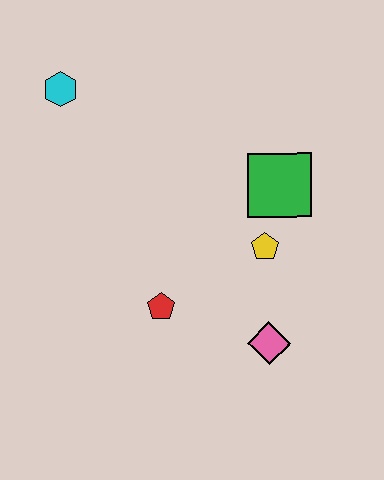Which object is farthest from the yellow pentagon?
The cyan hexagon is farthest from the yellow pentagon.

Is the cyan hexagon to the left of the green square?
Yes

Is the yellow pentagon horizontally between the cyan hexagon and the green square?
Yes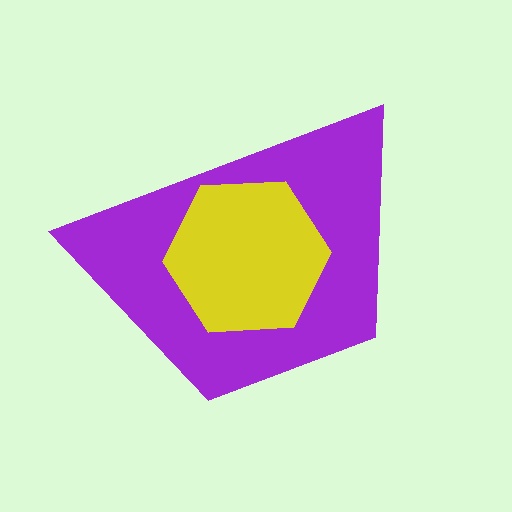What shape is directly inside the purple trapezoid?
The yellow hexagon.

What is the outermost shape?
The purple trapezoid.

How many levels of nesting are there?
2.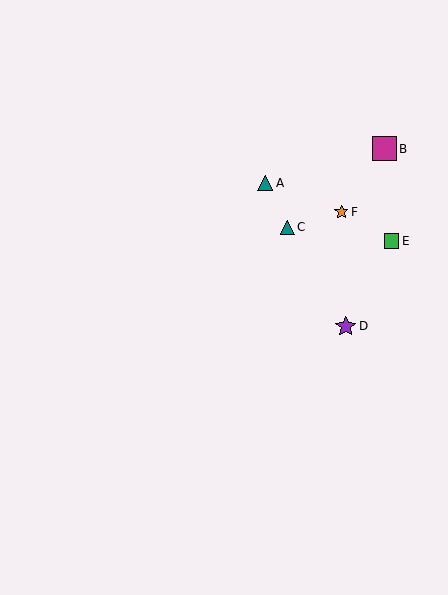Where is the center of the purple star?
The center of the purple star is at (346, 326).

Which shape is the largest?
The magenta square (labeled B) is the largest.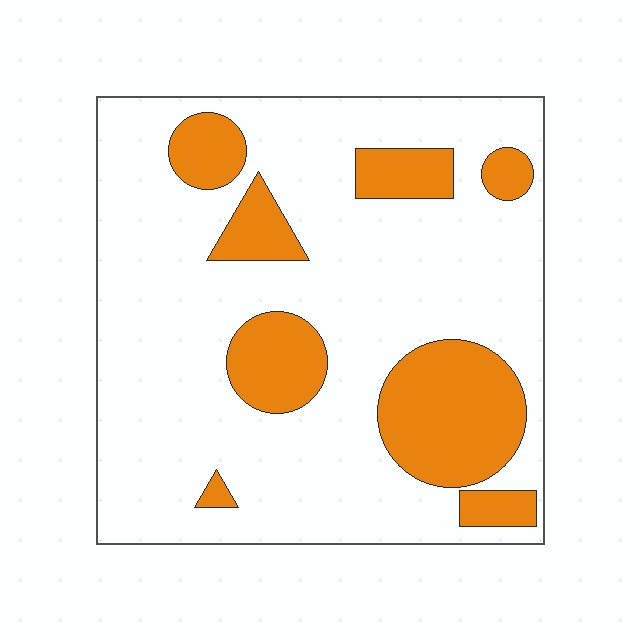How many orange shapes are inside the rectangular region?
8.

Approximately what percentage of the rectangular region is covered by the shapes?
Approximately 25%.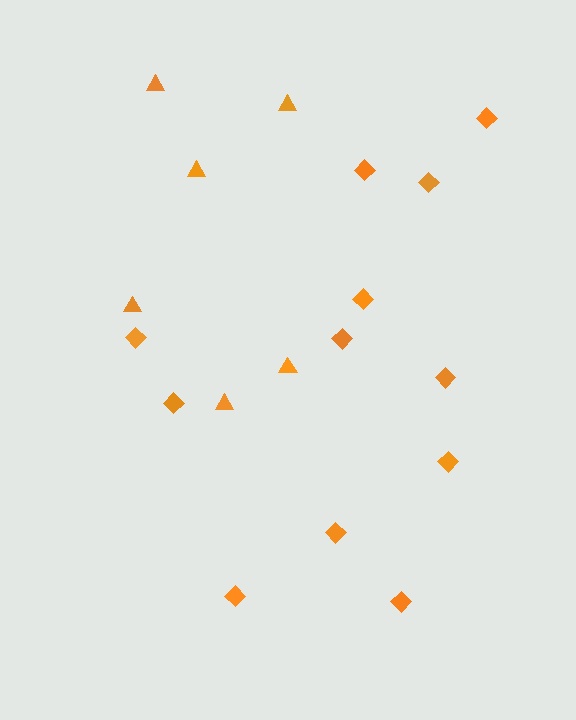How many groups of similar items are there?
There are 2 groups: one group of diamonds (12) and one group of triangles (6).